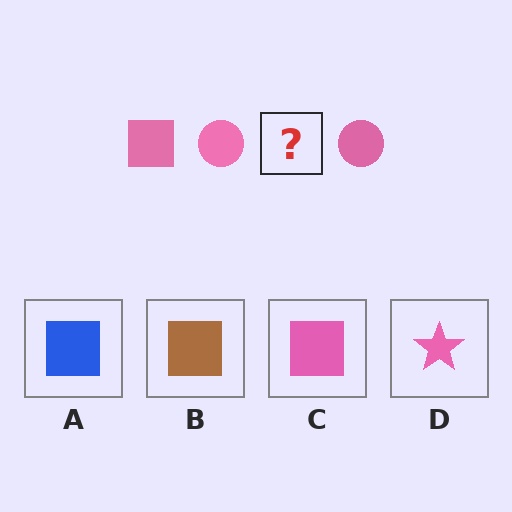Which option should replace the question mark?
Option C.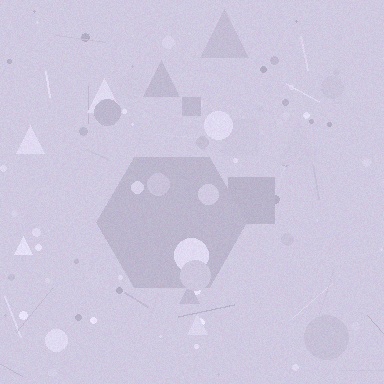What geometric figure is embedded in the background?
A hexagon is embedded in the background.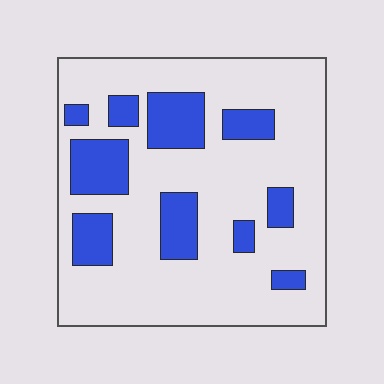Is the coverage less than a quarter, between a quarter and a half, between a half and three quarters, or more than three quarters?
Less than a quarter.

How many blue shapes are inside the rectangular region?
10.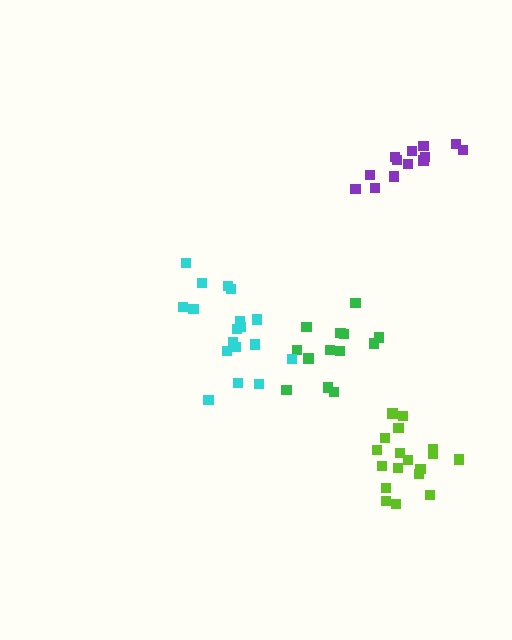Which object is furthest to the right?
The lime cluster is rightmost.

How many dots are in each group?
Group 1: 18 dots, Group 2: 13 dots, Group 3: 18 dots, Group 4: 13 dots (62 total).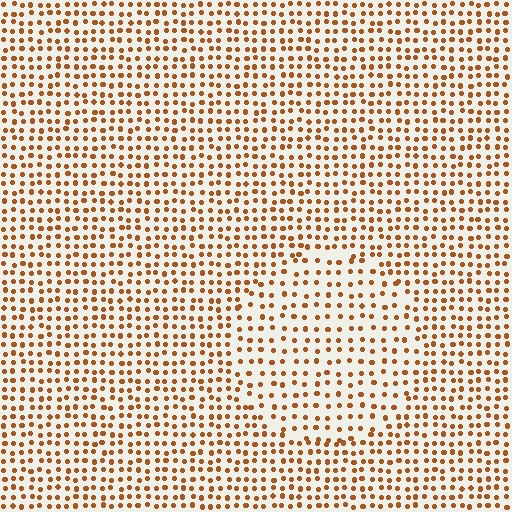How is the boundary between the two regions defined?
The boundary is defined by a change in element density (approximately 1.5x ratio). All elements are the same color, size, and shape.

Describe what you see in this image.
The image contains small brown elements arranged at two different densities. A circle-shaped region is visible where the elements are less densely packed than the surrounding area.